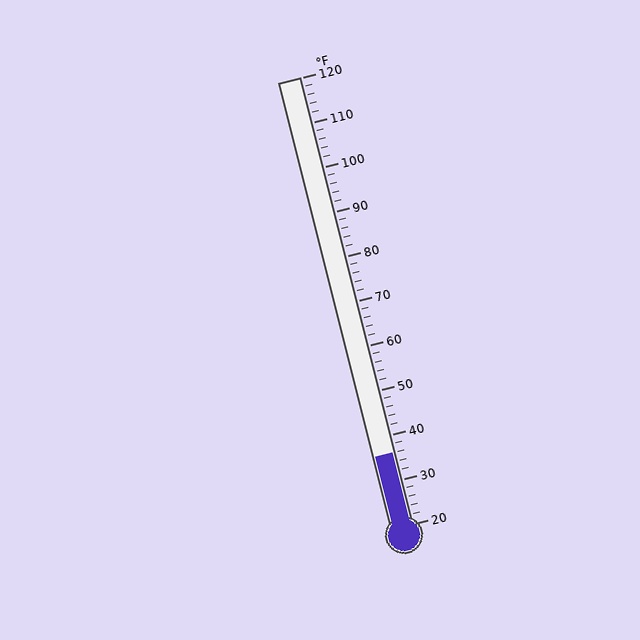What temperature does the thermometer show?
The thermometer shows approximately 36°F.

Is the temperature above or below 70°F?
The temperature is below 70°F.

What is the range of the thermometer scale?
The thermometer scale ranges from 20°F to 120°F.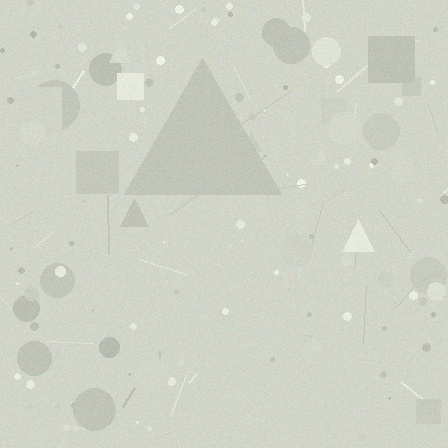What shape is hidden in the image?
A triangle is hidden in the image.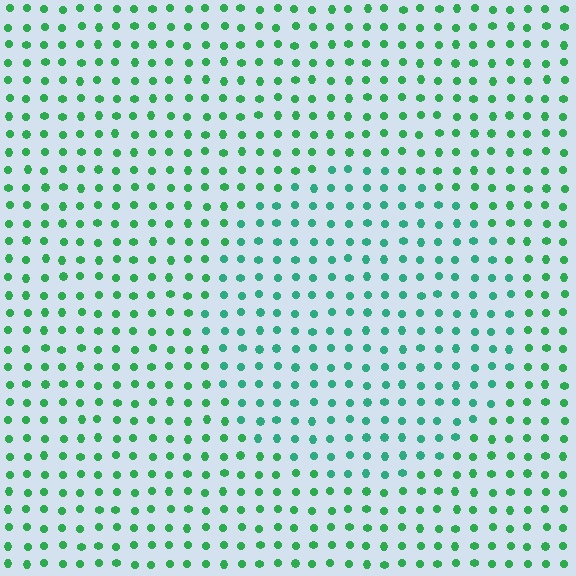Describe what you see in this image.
The image is filled with small green elements in a uniform arrangement. A circle-shaped region is visible where the elements are tinted to a slightly different hue, forming a subtle color boundary.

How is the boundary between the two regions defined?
The boundary is defined purely by a slight shift in hue (about 23 degrees). Spacing, size, and orientation are identical on both sides.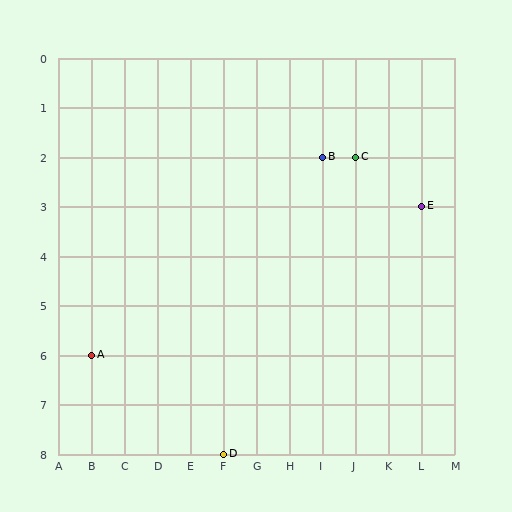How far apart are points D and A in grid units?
Points D and A are 4 columns and 2 rows apart (about 4.5 grid units diagonally).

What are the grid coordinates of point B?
Point B is at grid coordinates (I, 2).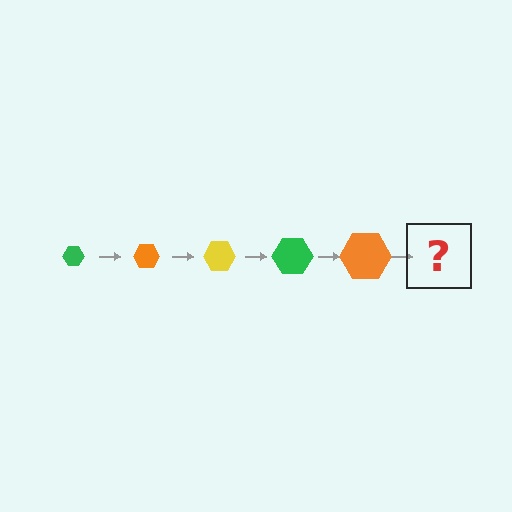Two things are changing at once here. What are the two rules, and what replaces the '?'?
The two rules are that the hexagon grows larger each step and the color cycles through green, orange, and yellow. The '?' should be a yellow hexagon, larger than the previous one.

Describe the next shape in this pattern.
It should be a yellow hexagon, larger than the previous one.